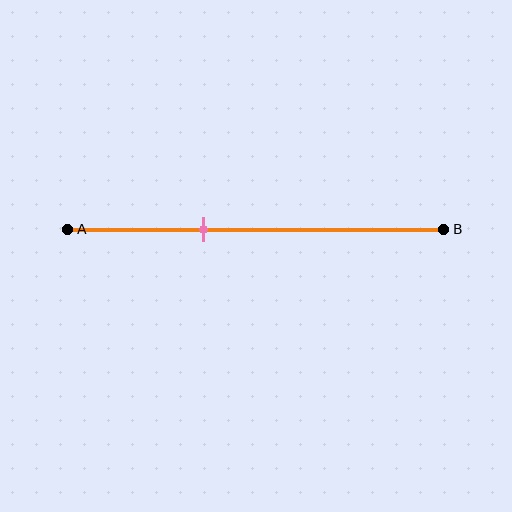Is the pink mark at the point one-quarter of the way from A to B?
No, the mark is at about 35% from A, not at the 25% one-quarter point.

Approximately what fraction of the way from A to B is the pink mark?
The pink mark is approximately 35% of the way from A to B.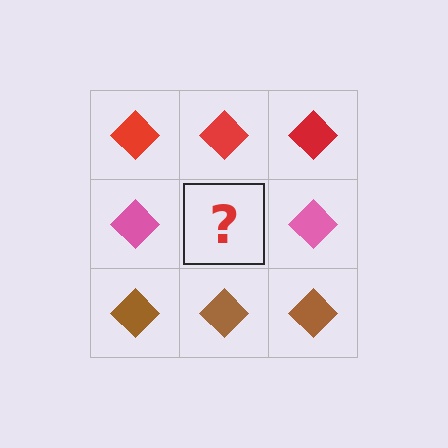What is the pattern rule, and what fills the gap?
The rule is that each row has a consistent color. The gap should be filled with a pink diamond.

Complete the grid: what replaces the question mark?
The question mark should be replaced with a pink diamond.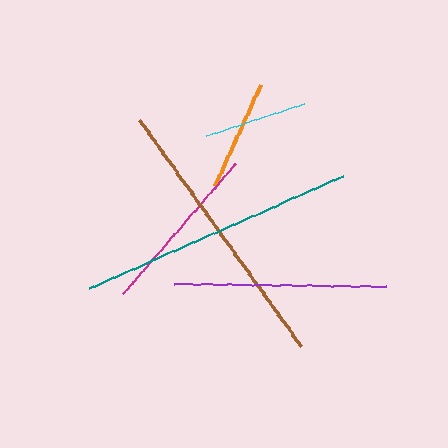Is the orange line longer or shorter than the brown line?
The brown line is longer than the orange line.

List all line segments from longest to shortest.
From longest to shortest: brown, teal, purple, magenta, orange, cyan.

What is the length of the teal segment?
The teal segment is approximately 278 pixels long.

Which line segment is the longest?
The brown line is the longest at approximately 279 pixels.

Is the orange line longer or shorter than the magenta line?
The magenta line is longer than the orange line.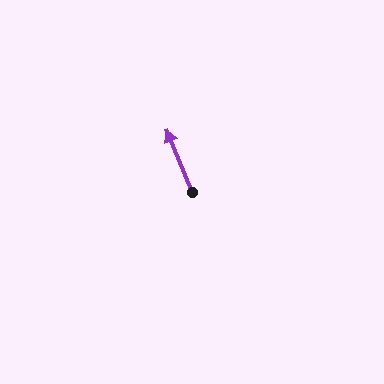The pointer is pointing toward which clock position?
Roughly 11 o'clock.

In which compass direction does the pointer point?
North.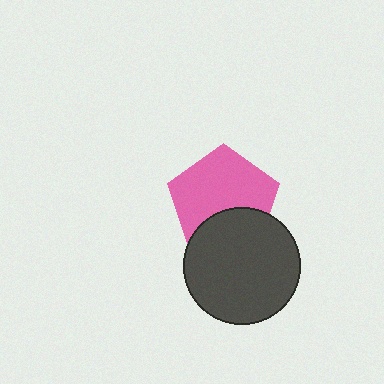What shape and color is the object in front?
The object in front is a dark gray circle.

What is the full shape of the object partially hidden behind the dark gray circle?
The partially hidden object is a pink pentagon.